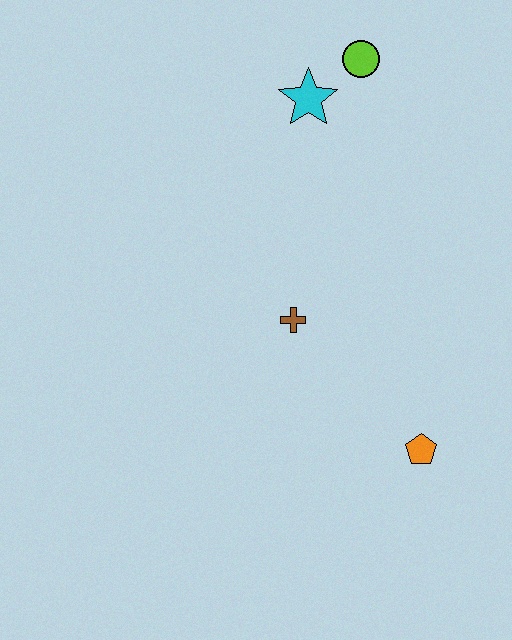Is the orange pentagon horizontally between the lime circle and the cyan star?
No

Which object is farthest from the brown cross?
The lime circle is farthest from the brown cross.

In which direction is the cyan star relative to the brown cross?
The cyan star is above the brown cross.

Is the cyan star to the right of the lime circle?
No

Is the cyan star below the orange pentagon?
No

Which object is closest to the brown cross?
The orange pentagon is closest to the brown cross.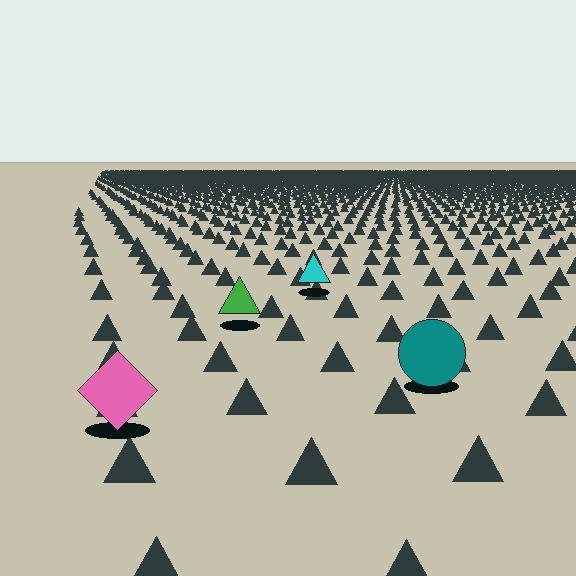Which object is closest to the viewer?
The pink diamond is closest. The texture marks near it are larger and more spread out.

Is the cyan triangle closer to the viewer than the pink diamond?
No. The pink diamond is closer — you can tell from the texture gradient: the ground texture is coarser near it.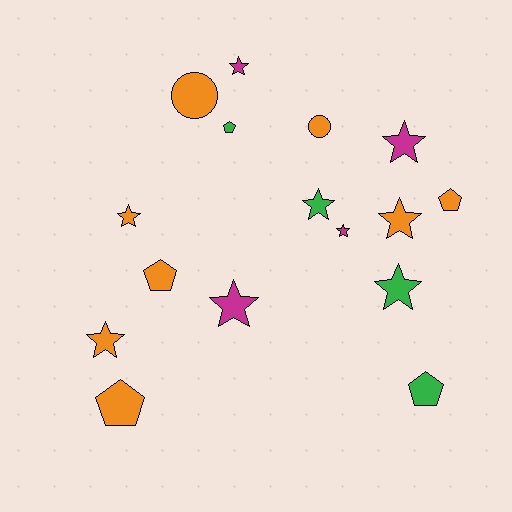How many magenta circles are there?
There are no magenta circles.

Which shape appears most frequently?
Star, with 9 objects.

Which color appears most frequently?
Orange, with 8 objects.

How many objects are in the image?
There are 16 objects.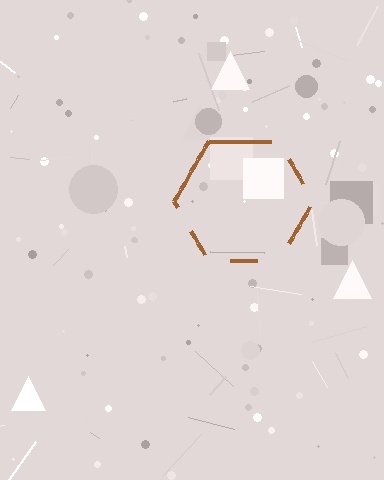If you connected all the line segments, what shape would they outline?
They would outline a hexagon.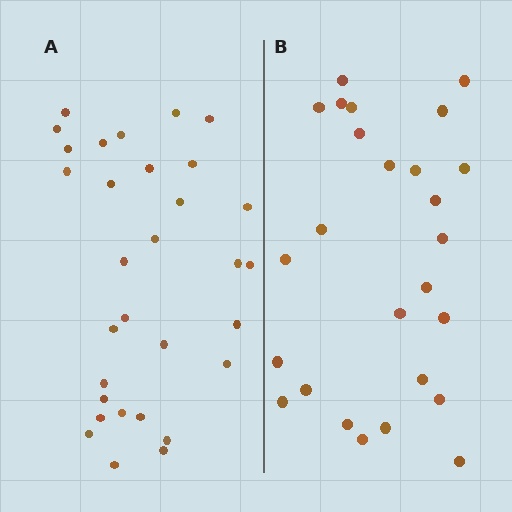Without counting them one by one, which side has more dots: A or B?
Region A (the left region) has more dots.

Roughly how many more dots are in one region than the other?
Region A has about 5 more dots than region B.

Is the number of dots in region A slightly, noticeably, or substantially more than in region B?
Region A has only slightly more — the two regions are fairly close. The ratio is roughly 1.2 to 1.